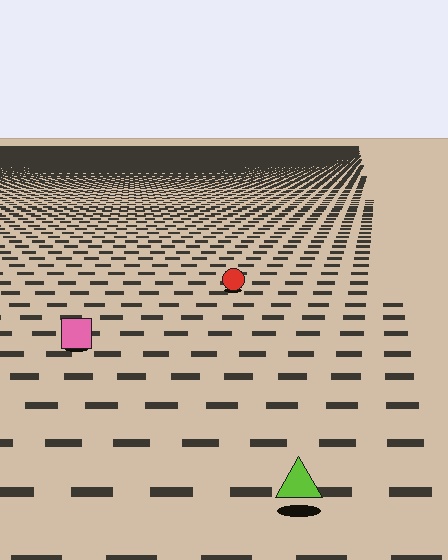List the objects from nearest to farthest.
From nearest to farthest: the lime triangle, the pink square, the red circle.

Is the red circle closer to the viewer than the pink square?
No. The pink square is closer — you can tell from the texture gradient: the ground texture is coarser near it.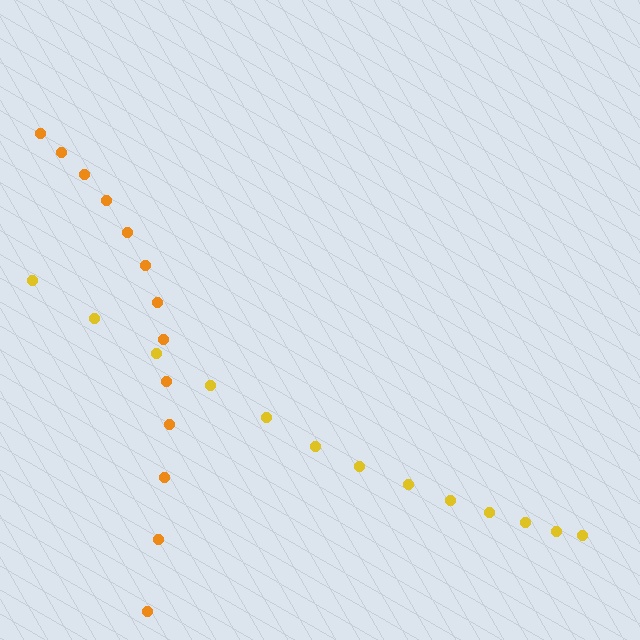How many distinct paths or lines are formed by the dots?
There are 2 distinct paths.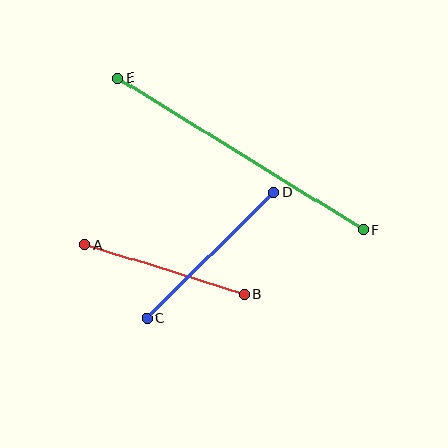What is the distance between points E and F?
The distance is approximately 288 pixels.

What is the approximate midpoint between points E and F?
The midpoint is at approximately (241, 154) pixels.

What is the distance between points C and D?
The distance is approximately 179 pixels.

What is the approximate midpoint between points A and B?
The midpoint is at approximately (165, 269) pixels.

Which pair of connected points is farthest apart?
Points E and F are farthest apart.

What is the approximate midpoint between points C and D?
The midpoint is at approximately (210, 255) pixels.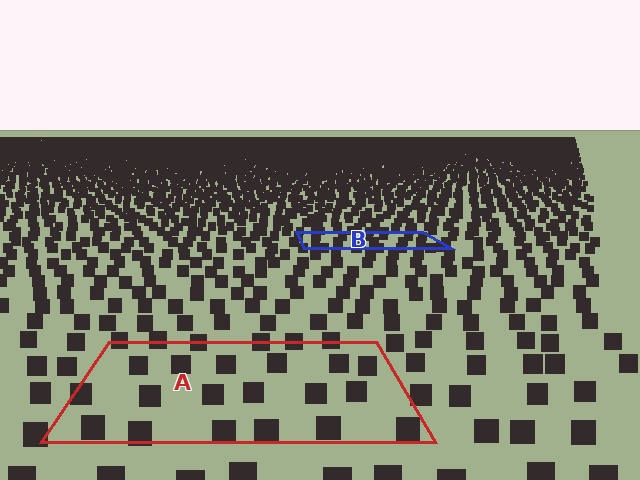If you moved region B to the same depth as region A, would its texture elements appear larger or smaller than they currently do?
They would appear larger. At a closer depth, the same texture elements are projected at a bigger on-screen size.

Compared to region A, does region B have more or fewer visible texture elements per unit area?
Region B has more texture elements per unit area — they are packed more densely because it is farther away.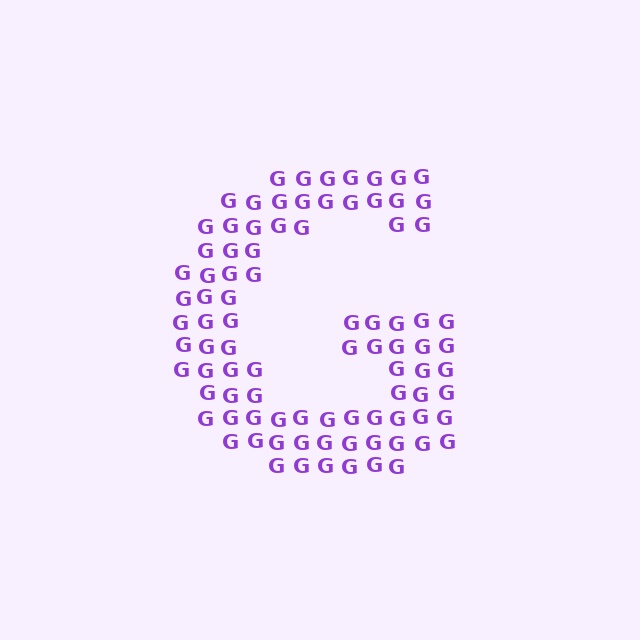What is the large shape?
The large shape is the letter G.